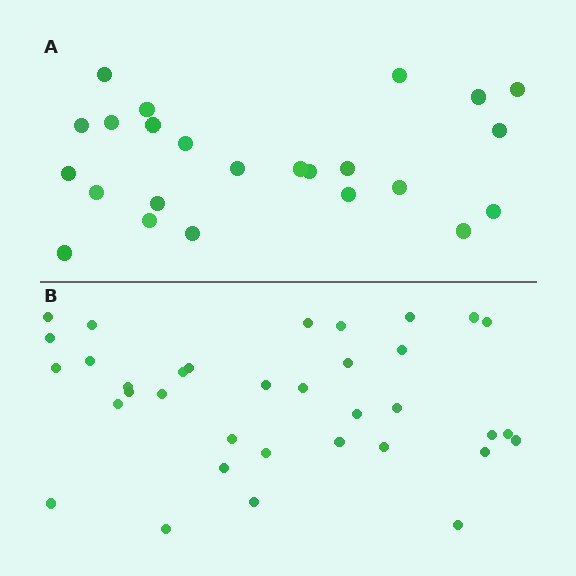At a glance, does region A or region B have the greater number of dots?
Region B (the bottom region) has more dots.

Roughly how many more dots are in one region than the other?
Region B has roughly 12 or so more dots than region A.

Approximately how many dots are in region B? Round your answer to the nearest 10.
About 40 dots. (The exact count is 35, which rounds to 40.)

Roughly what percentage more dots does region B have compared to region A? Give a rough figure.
About 45% more.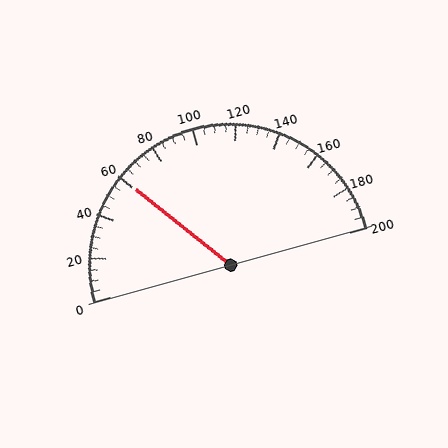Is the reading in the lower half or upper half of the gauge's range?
The reading is in the lower half of the range (0 to 200).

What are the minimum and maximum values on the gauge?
The gauge ranges from 0 to 200.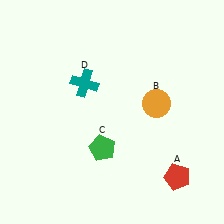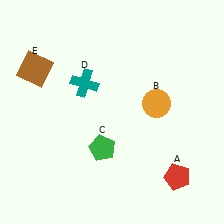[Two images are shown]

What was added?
A brown square (E) was added in Image 2.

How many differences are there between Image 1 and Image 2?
There is 1 difference between the two images.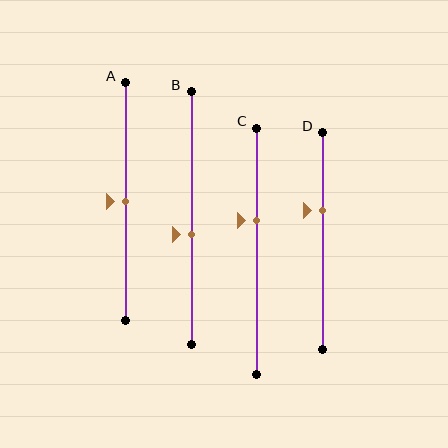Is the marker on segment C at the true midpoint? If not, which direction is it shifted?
No, the marker on segment C is shifted upward by about 12% of the segment length.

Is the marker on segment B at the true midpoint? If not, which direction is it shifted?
No, the marker on segment B is shifted downward by about 7% of the segment length.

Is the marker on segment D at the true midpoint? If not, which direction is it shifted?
No, the marker on segment D is shifted upward by about 14% of the segment length.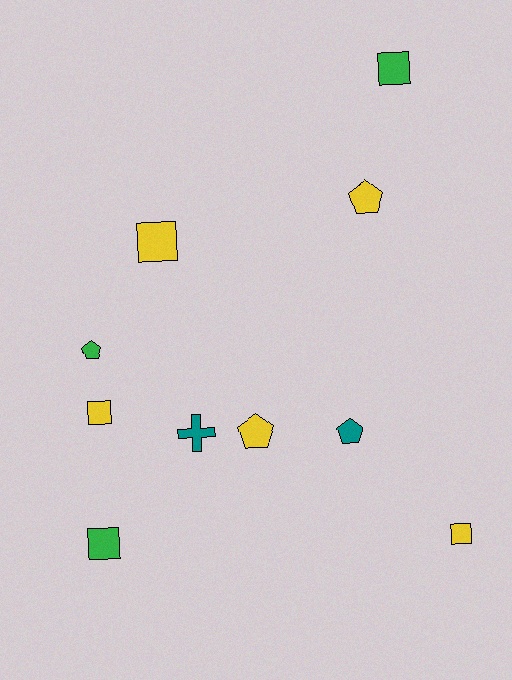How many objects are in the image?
There are 10 objects.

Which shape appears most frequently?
Square, with 5 objects.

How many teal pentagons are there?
There is 1 teal pentagon.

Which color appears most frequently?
Yellow, with 5 objects.